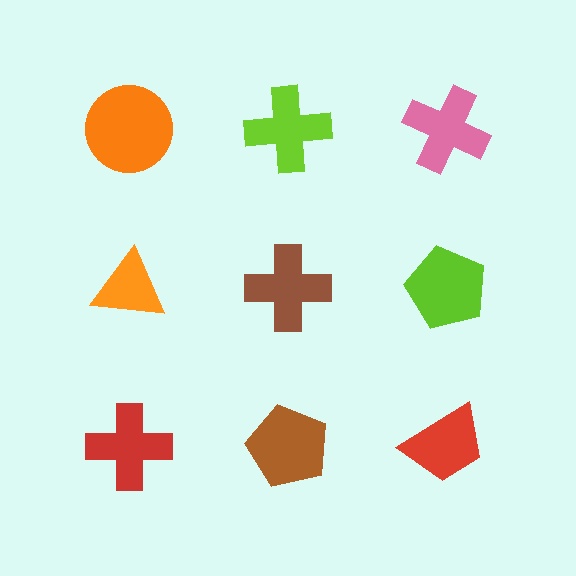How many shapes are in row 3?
3 shapes.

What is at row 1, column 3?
A pink cross.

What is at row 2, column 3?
A lime pentagon.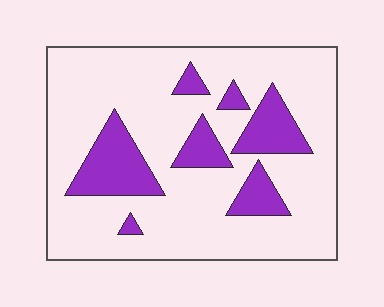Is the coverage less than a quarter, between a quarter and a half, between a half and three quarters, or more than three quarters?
Less than a quarter.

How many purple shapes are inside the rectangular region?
7.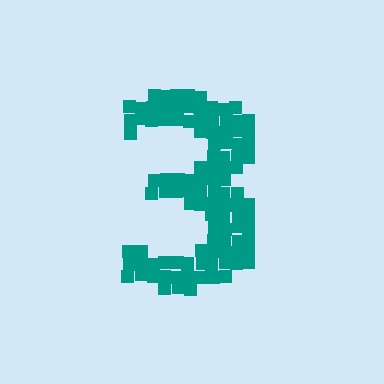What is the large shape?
The large shape is the digit 3.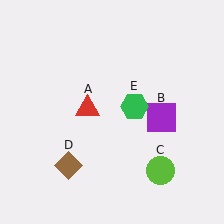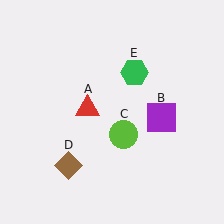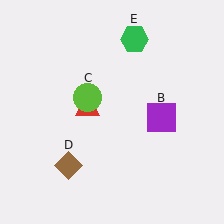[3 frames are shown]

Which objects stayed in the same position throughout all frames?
Red triangle (object A) and purple square (object B) and brown diamond (object D) remained stationary.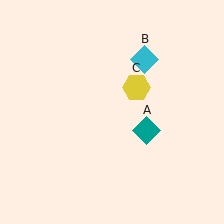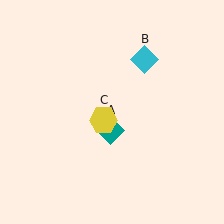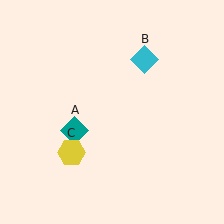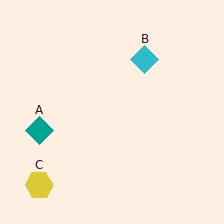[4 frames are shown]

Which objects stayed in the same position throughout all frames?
Cyan diamond (object B) remained stationary.